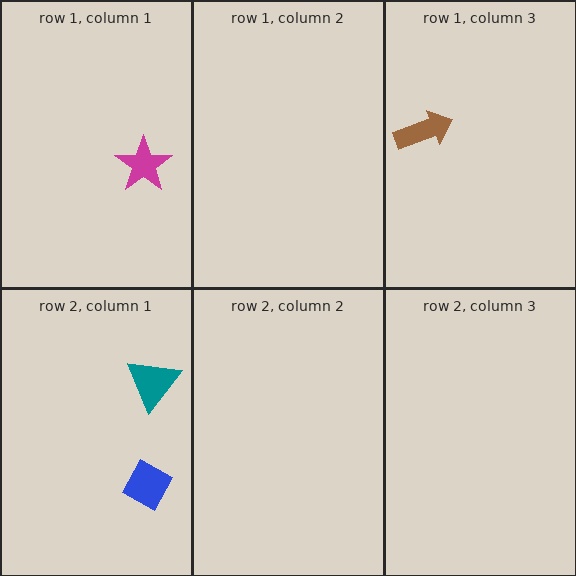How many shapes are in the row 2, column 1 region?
2.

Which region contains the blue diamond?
The row 2, column 1 region.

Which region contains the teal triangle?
The row 2, column 1 region.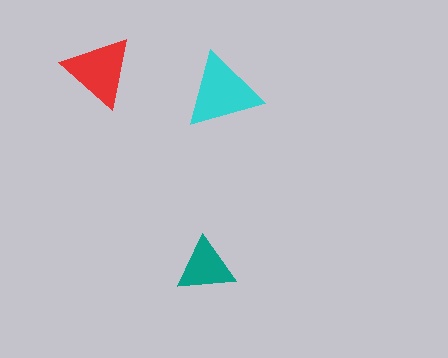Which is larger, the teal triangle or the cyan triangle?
The cyan one.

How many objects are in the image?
There are 3 objects in the image.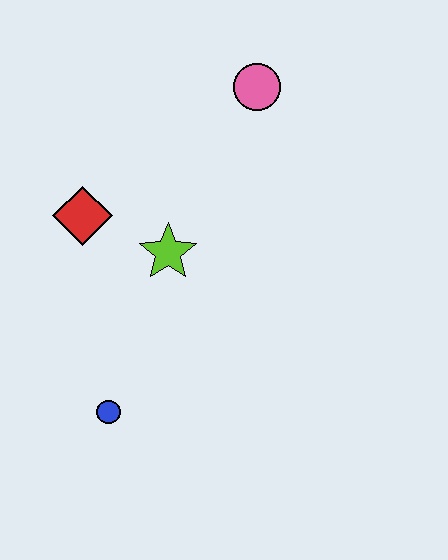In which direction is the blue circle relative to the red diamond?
The blue circle is below the red diamond.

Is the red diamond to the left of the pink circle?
Yes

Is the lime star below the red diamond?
Yes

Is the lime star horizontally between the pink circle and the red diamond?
Yes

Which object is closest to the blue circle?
The lime star is closest to the blue circle.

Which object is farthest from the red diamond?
The pink circle is farthest from the red diamond.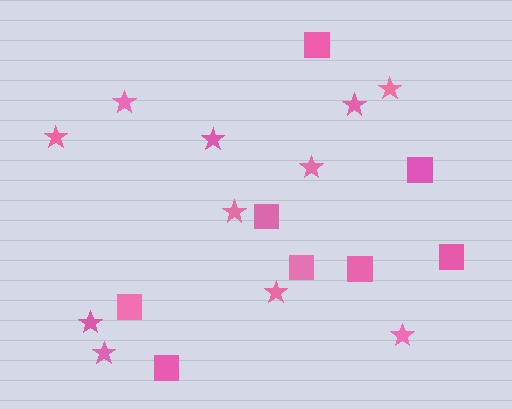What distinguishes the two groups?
There are 2 groups: one group of squares (8) and one group of stars (11).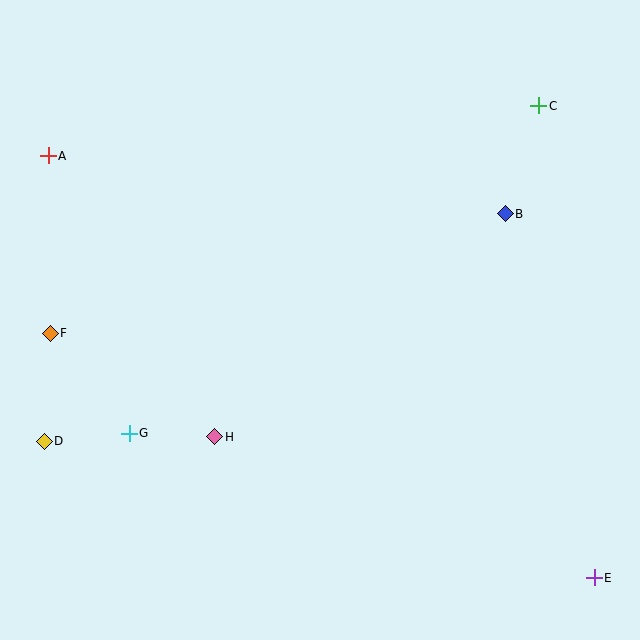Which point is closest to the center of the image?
Point H at (215, 437) is closest to the center.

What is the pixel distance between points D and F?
The distance between D and F is 108 pixels.